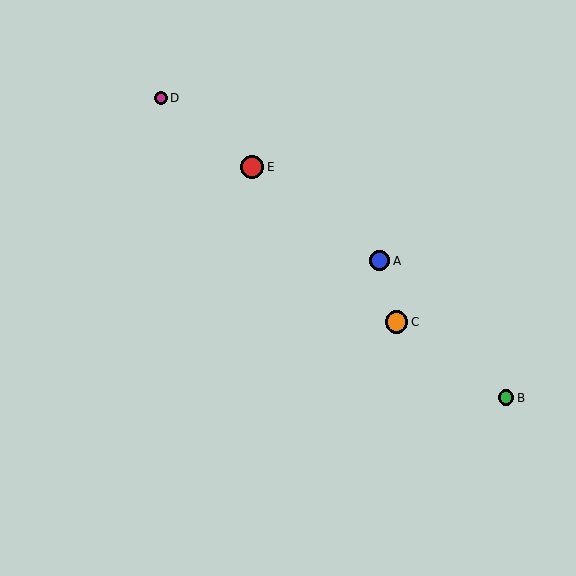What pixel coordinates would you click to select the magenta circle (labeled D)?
Click at (161, 98) to select the magenta circle D.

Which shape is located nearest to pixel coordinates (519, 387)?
The green circle (labeled B) at (506, 398) is nearest to that location.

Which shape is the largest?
The red circle (labeled E) is the largest.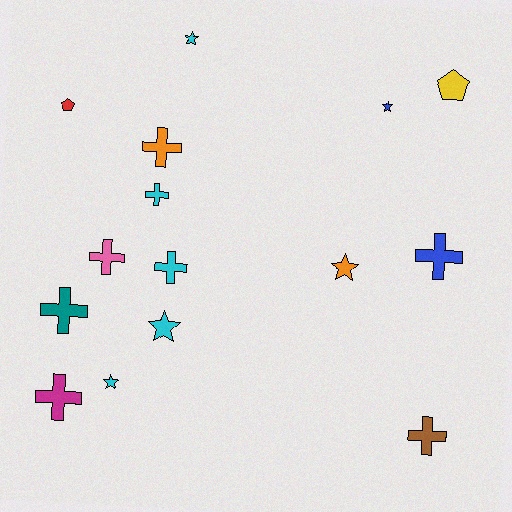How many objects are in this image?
There are 15 objects.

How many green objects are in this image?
There are no green objects.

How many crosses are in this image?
There are 8 crosses.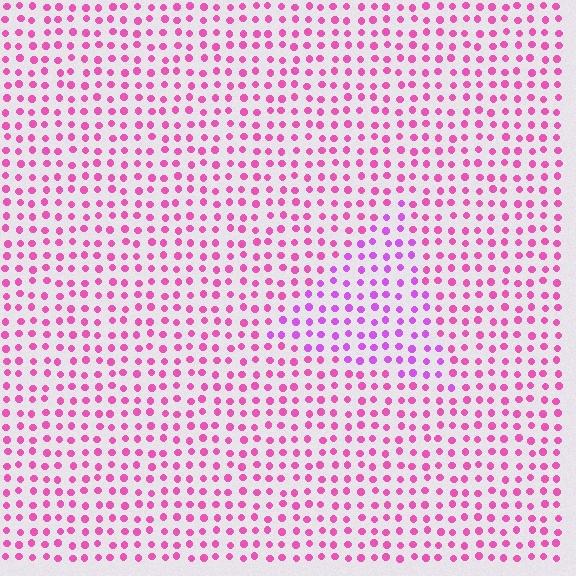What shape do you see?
I see a triangle.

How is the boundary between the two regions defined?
The boundary is defined purely by a slight shift in hue (about 30 degrees). Spacing, size, and orientation are identical on both sides.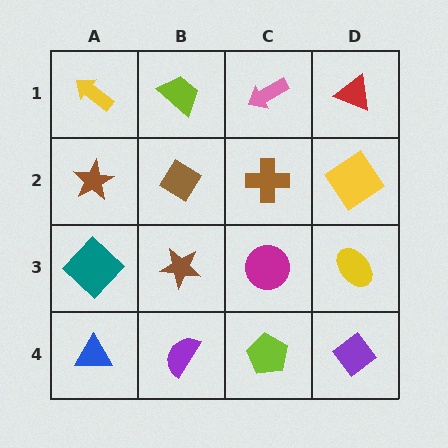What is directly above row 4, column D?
A yellow ellipse.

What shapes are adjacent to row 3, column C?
A brown cross (row 2, column C), a lime pentagon (row 4, column C), a brown star (row 3, column B), a yellow ellipse (row 3, column D).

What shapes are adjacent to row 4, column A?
A teal diamond (row 3, column A), a purple semicircle (row 4, column B).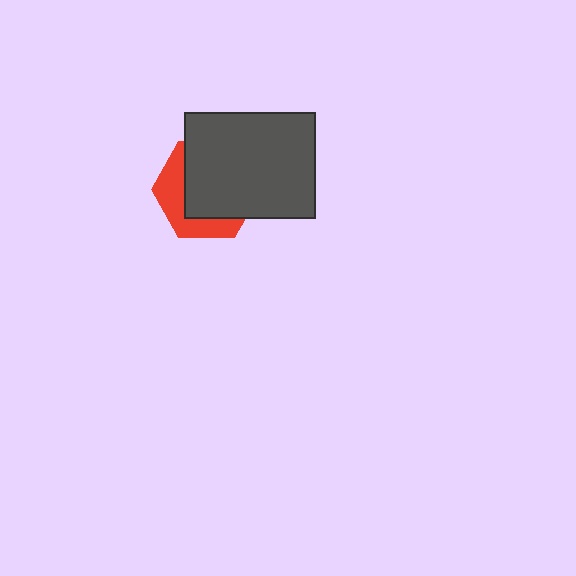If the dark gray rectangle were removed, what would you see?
You would see the complete red hexagon.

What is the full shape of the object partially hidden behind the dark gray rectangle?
The partially hidden object is a red hexagon.